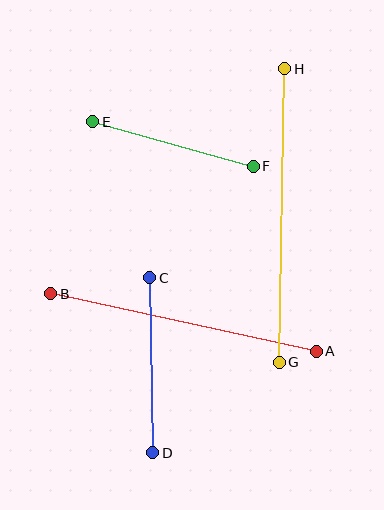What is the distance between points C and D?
The distance is approximately 175 pixels.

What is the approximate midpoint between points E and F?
The midpoint is at approximately (173, 144) pixels.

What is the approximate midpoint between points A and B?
The midpoint is at approximately (184, 323) pixels.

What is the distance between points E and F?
The distance is approximately 166 pixels.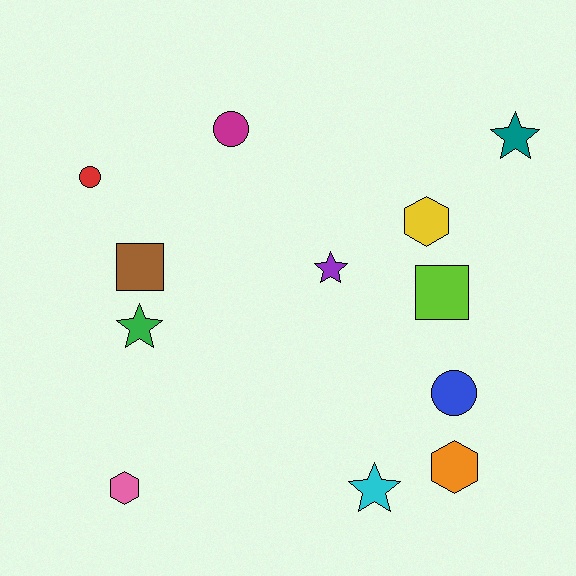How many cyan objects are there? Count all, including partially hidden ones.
There is 1 cyan object.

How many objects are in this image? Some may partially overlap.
There are 12 objects.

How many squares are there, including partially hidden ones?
There are 2 squares.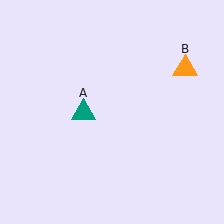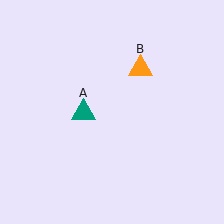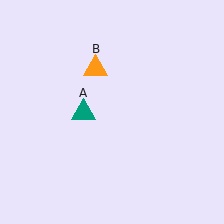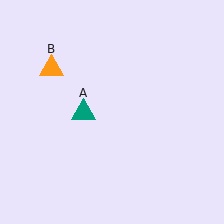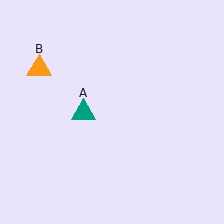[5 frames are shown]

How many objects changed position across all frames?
1 object changed position: orange triangle (object B).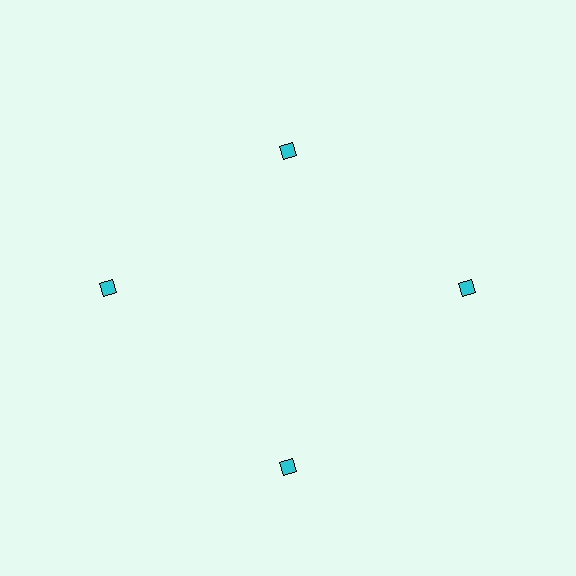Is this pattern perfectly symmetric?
No. The 4 cyan diamonds are arranged in a ring, but one element near the 12 o'clock position is pulled inward toward the center, breaking the 4-fold rotational symmetry.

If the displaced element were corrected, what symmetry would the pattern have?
It would have 4-fold rotational symmetry — the pattern would map onto itself every 90 degrees.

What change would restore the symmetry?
The symmetry would be restored by moving it outward, back onto the ring so that all 4 diamonds sit at equal angles and equal distance from the center.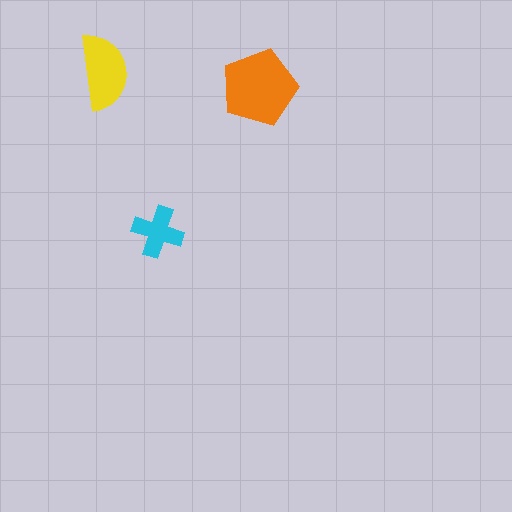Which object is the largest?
The orange pentagon.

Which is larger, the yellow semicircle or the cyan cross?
The yellow semicircle.